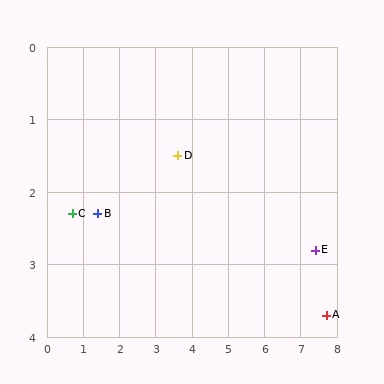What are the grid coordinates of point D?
Point D is at approximately (3.6, 1.5).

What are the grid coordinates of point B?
Point B is at approximately (1.4, 2.3).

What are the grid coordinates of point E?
Point E is at approximately (7.4, 2.8).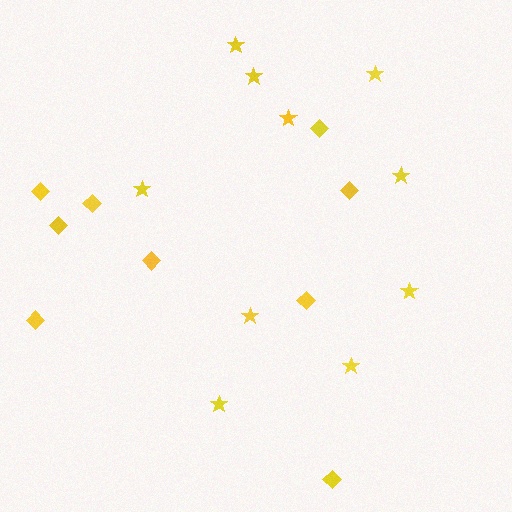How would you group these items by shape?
There are 2 groups: one group of stars (10) and one group of diamonds (9).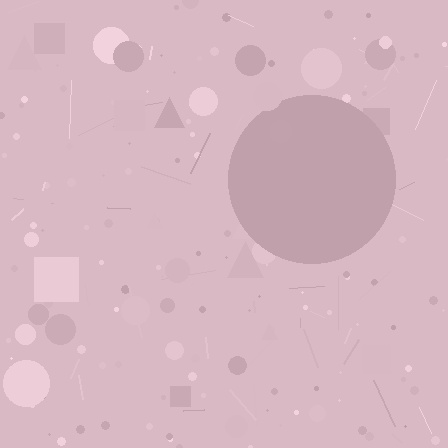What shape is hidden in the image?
A circle is hidden in the image.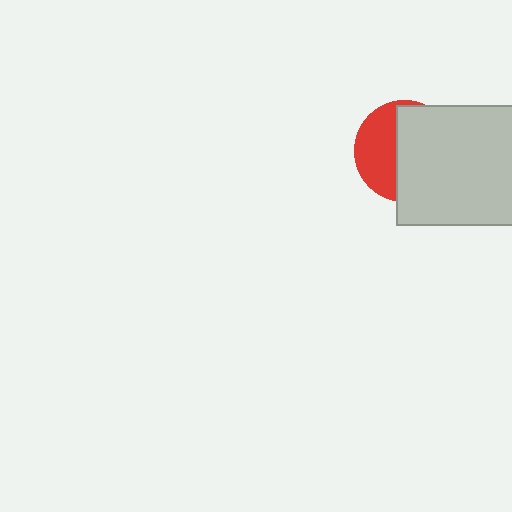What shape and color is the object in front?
The object in front is a light gray square.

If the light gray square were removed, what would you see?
You would see the complete red circle.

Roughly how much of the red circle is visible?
A small part of it is visible (roughly 40%).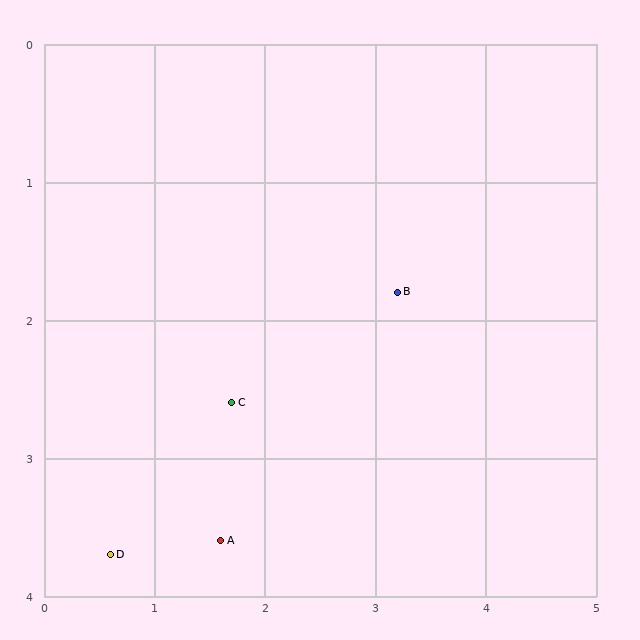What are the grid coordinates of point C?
Point C is at approximately (1.7, 2.6).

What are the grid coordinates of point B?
Point B is at approximately (3.2, 1.8).